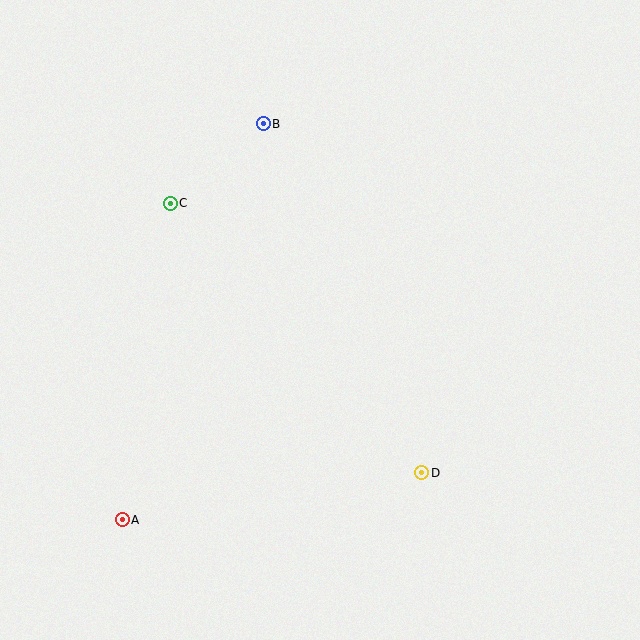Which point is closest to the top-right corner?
Point B is closest to the top-right corner.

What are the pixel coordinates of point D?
Point D is at (422, 473).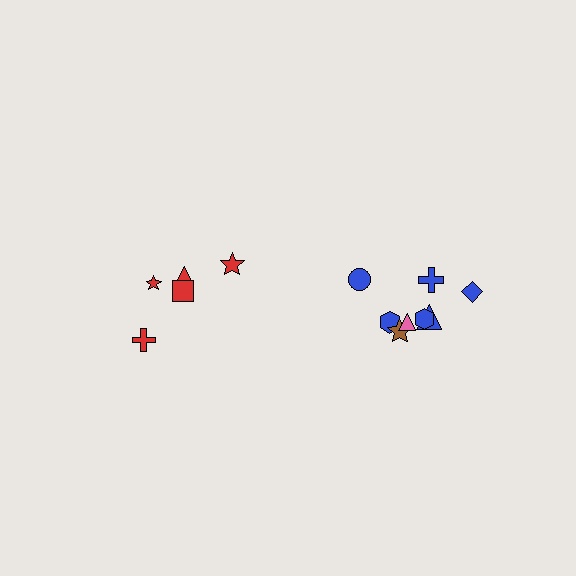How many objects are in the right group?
There are 8 objects.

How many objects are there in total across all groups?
There are 13 objects.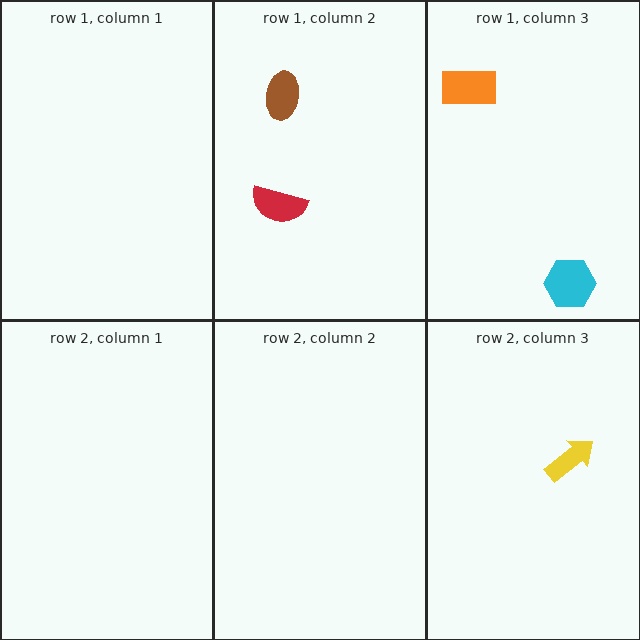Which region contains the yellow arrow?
The row 2, column 3 region.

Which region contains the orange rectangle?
The row 1, column 3 region.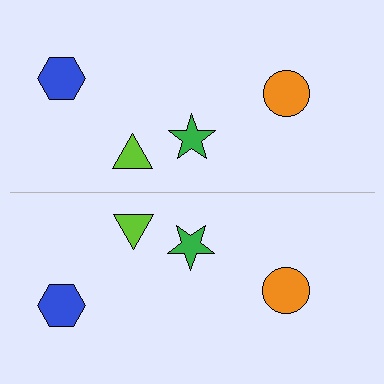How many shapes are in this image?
There are 8 shapes in this image.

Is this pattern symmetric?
Yes, this pattern has bilateral (reflection) symmetry.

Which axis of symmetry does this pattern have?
The pattern has a horizontal axis of symmetry running through the center of the image.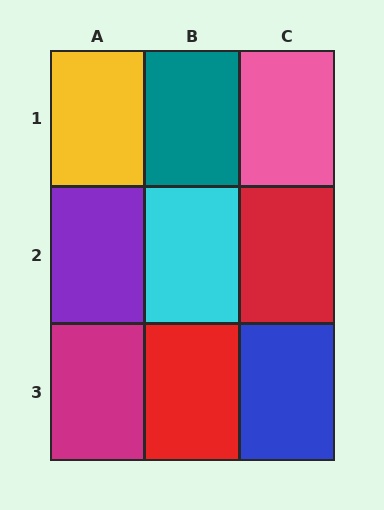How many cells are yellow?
1 cell is yellow.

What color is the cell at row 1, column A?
Yellow.